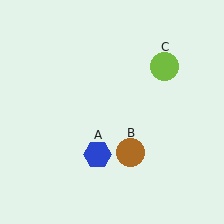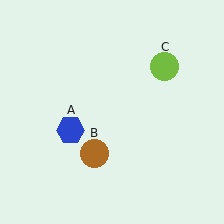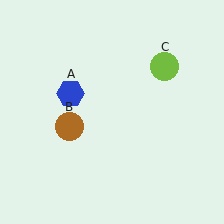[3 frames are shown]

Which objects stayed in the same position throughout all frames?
Lime circle (object C) remained stationary.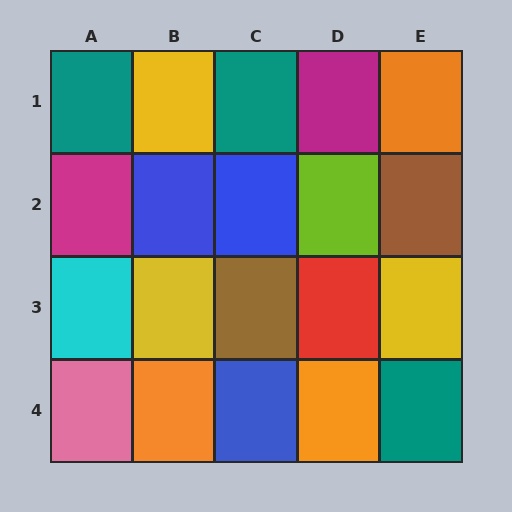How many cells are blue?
3 cells are blue.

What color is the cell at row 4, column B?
Orange.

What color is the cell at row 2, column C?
Blue.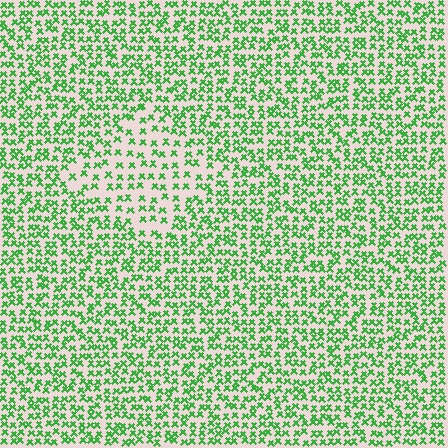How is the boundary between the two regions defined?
The boundary is defined by a change in element density (approximately 1.7x ratio). All elements are the same color, size, and shape.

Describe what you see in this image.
The image contains small green elements arranged at two different densities. A diamond-shaped region is visible where the elements are less densely packed than the surrounding area.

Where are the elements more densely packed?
The elements are more densely packed outside the diamond boundary.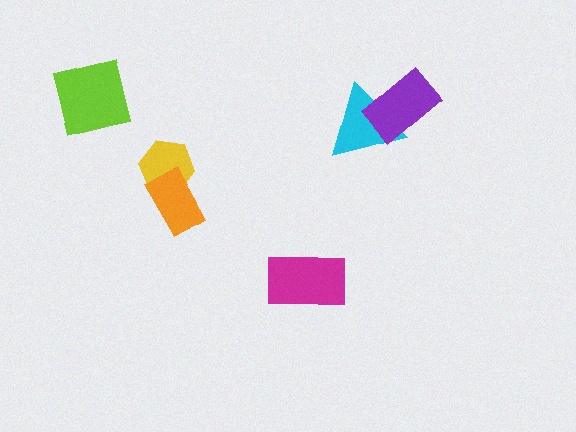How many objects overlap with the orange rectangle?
1 object overlaps with the orange rectangle.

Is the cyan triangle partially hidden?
Yes, it is partially covered by another shape.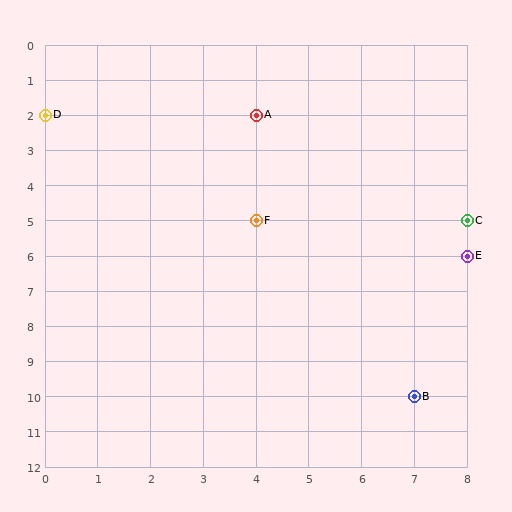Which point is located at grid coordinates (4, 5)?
Point F is at (4, 5).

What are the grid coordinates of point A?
Point A is at grid coordinates (4, 2).